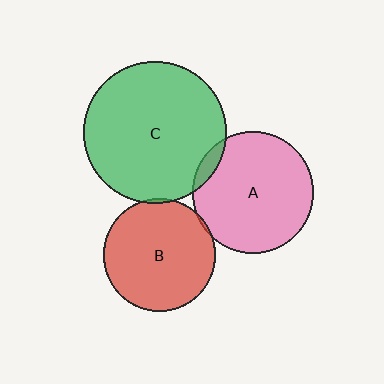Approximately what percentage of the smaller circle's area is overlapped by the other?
Approximately 5%.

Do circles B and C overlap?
Yes.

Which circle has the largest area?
Circle C (green).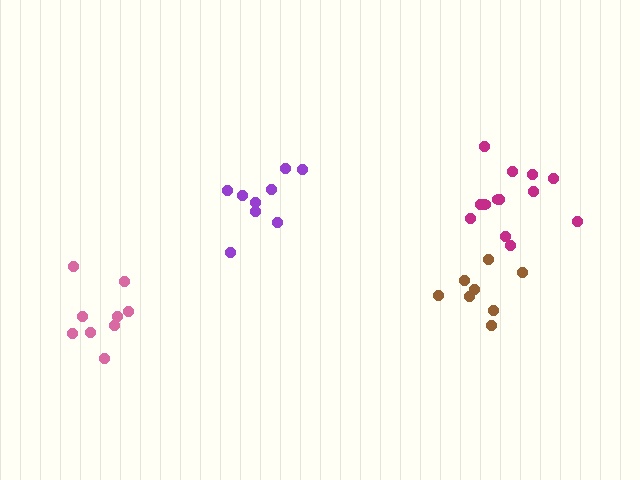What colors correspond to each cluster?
The clusters are colored: brown, purple, pink, magenta.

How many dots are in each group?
Group 1: 8 dots, Group 2: 9 dots, Group 3: 9 dots, Group 4: 13 dots (39 total).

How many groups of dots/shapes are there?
There are 4 groups.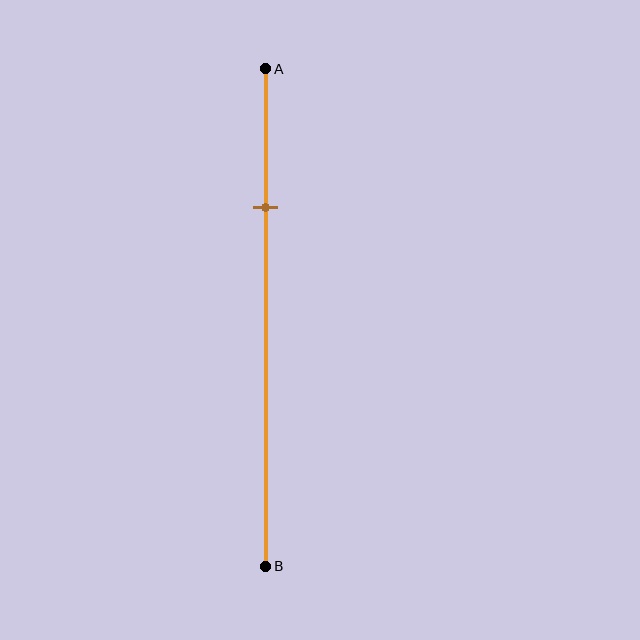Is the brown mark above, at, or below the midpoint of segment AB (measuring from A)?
The brown mark is above the midpoint of segment AB.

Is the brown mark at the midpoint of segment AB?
No, the mark is at about 30% from A, not at the 50% midpoint.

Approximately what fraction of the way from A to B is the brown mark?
The brown mark is approximately 30% of the way from A to B.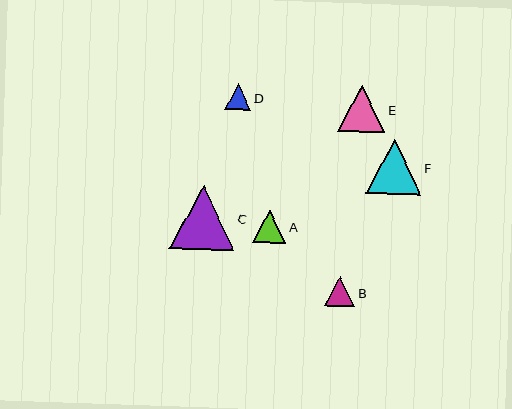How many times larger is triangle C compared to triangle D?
Triangle C is approximately 2.5 times the size of triangle D.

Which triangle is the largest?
Triangle C is the largest with a size of approximately 64 pixels.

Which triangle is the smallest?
Triangle D is the smallest with a size of approximately 26 pixels.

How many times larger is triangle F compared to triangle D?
Triangle F is approximately 2.1 times the size of triangle D.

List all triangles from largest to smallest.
From largest to smallest: C, F, E, A, B, D.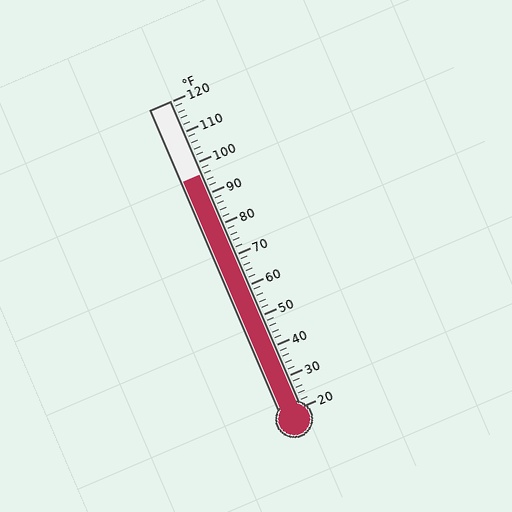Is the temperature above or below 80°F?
The temperature is above 80°F.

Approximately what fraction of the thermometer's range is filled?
The thermometer is filled to approximately 75% of its range.